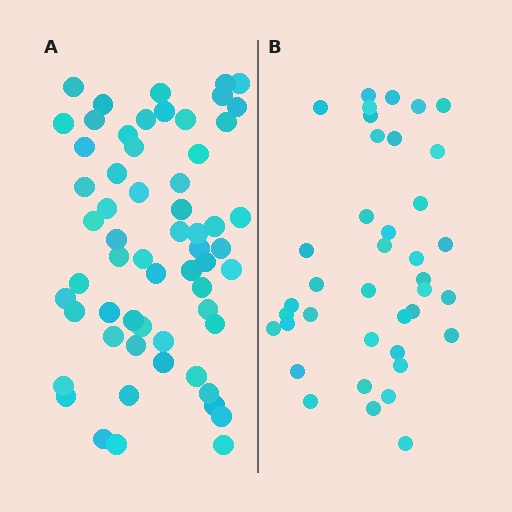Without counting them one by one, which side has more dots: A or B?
Region A (the left region) has more dots.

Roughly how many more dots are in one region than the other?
Region A has approximately 20 more dots than region B.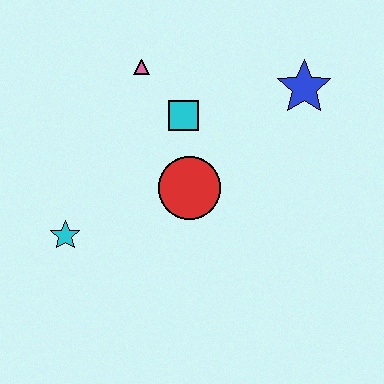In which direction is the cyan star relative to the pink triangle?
The cyan star is below the pink triangle.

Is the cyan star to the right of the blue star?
No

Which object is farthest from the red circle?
The blue star is farthest from the red circle.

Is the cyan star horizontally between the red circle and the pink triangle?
No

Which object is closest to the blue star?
The cyan square is closest to the blue star.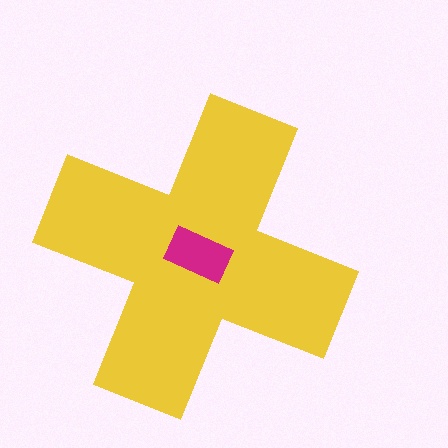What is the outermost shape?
The yellow cross.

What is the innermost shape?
The magenta rectangle.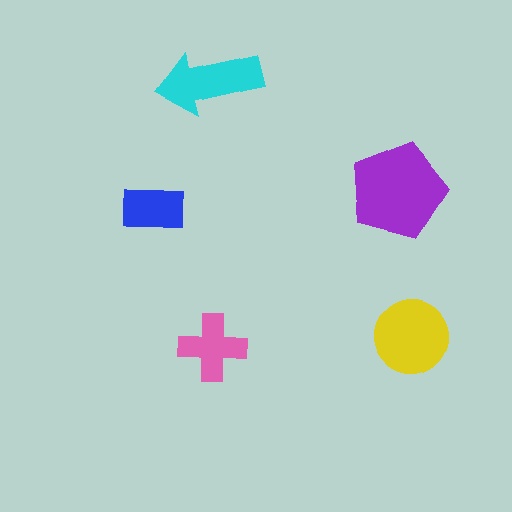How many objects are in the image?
There are 5 objects in the image.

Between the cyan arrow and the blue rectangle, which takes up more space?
The cyan arrow.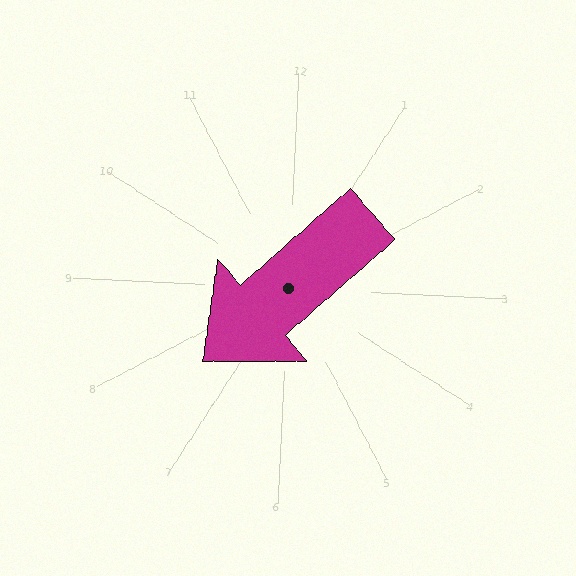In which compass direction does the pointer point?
Southwest.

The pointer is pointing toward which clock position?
Roughly 8 o'clock.